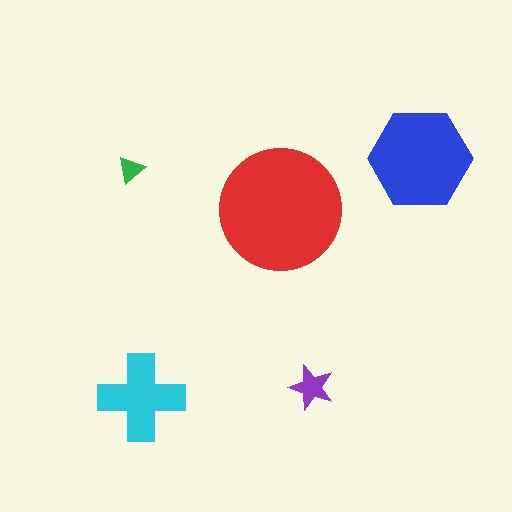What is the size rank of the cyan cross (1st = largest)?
3rd.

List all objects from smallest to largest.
The green triangle, the purple star, the cyan cross, the blue hexagon, the red circle.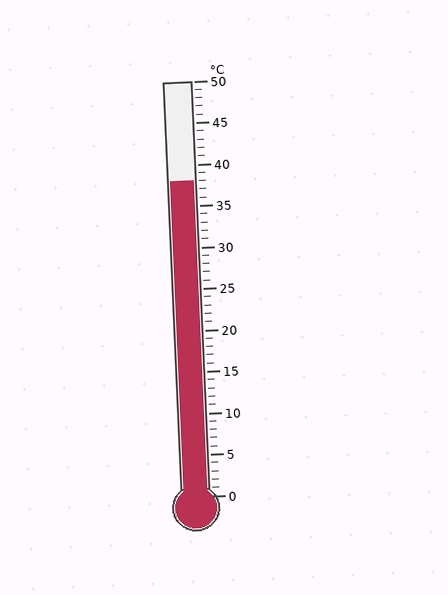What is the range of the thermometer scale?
The thermometer scale ranges from 0°C to 50°C.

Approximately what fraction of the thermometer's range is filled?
The thermometer is filled to approximately 75% of its range.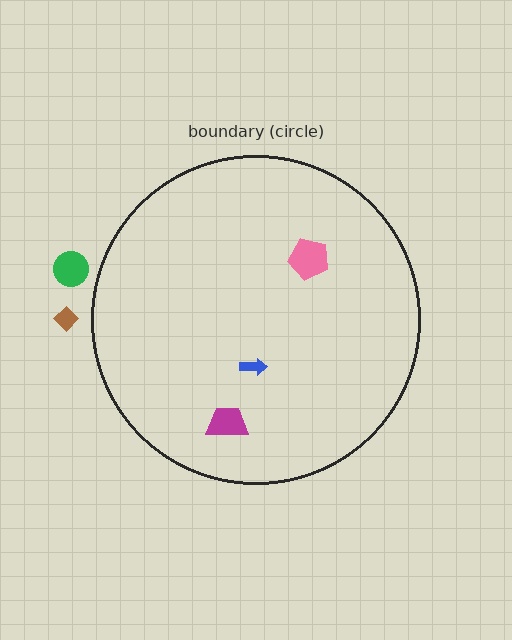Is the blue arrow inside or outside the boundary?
Inside.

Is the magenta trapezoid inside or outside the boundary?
Inside.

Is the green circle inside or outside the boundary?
Outside.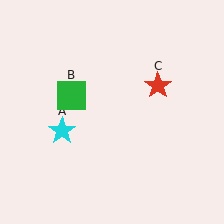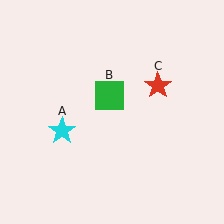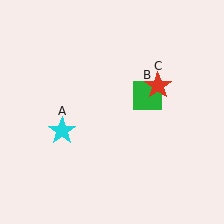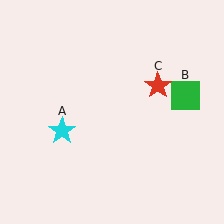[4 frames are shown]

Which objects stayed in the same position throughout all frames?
Cyan star (object A) and red star (object C) remained stationary.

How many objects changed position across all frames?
1 object changed position: green square (object B).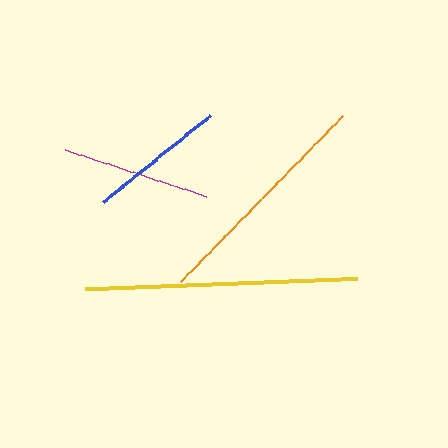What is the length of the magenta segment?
The magenta segment is approximately 148 pixels long.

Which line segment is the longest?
The yellow line is the longest at approximately 272 pixels.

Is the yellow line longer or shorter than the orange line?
The yellow line is longer than the orange line.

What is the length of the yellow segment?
The yellow segment is approximately 272 pixels long.